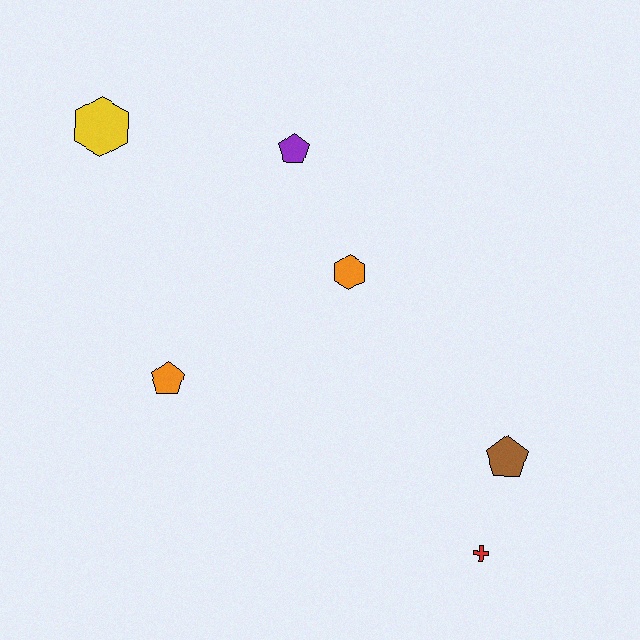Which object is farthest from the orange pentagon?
The red cross is farthest from the orange pentagon.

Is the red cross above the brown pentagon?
No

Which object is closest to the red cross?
The brown pentagon is closest to the red cross.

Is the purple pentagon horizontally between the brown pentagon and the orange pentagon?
Yes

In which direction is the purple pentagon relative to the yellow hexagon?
The purple pentagon is to the right of the yellow hexagon.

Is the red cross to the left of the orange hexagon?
No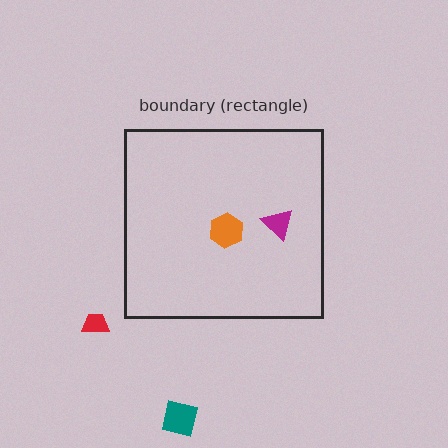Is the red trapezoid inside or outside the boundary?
Outside.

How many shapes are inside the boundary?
2 inside, 2 outside.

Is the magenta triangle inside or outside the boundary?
Inside.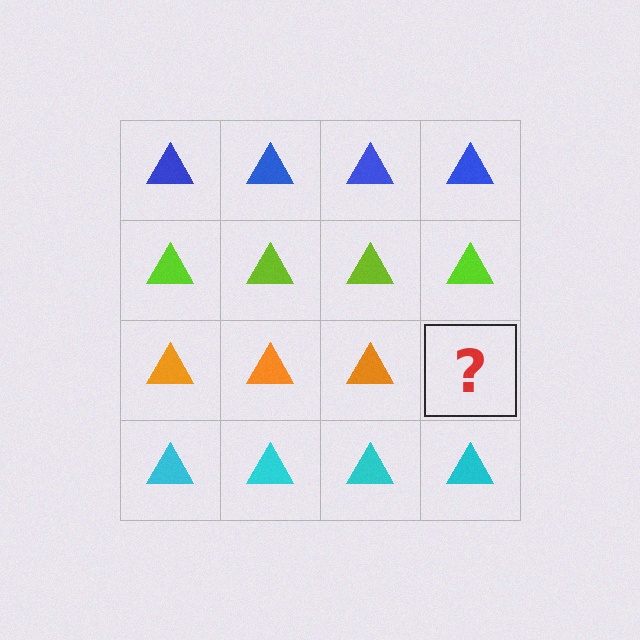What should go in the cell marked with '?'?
The missing cell should contain an orange triangle.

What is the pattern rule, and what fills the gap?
The rule is that each row has a consistent color. The gap should be filled with an orange triangle.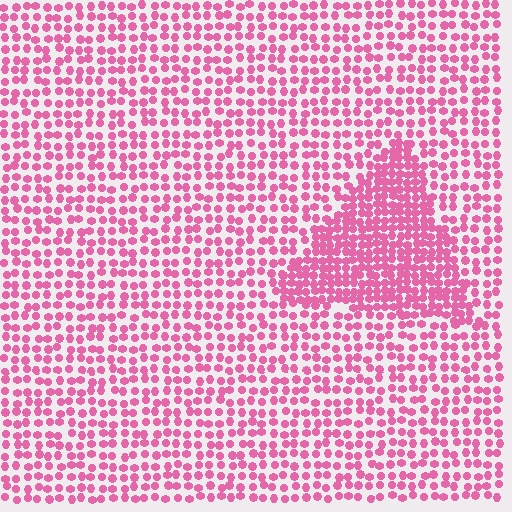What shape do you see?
I see a triangle.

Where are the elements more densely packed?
The elements are more densely packed inside the triangle boundary.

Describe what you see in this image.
The image contains small pink elements arranged at two different densities. A triangle-shaped region is visible where the elements are more densely packed than the surrounding area.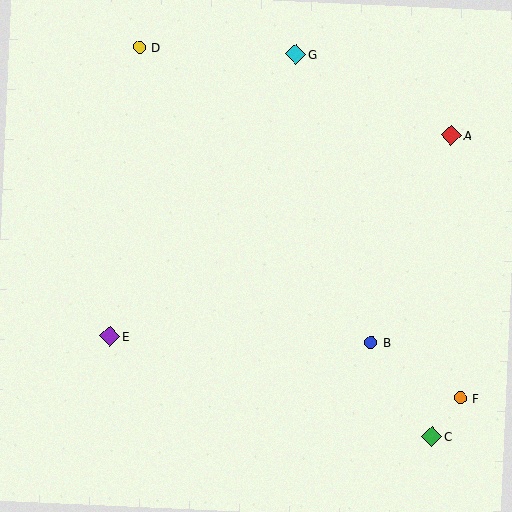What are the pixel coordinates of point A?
Point A is at (451, 135).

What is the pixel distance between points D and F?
The distance between D and F is 475 pixels.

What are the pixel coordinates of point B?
Point B is at (371, 343).